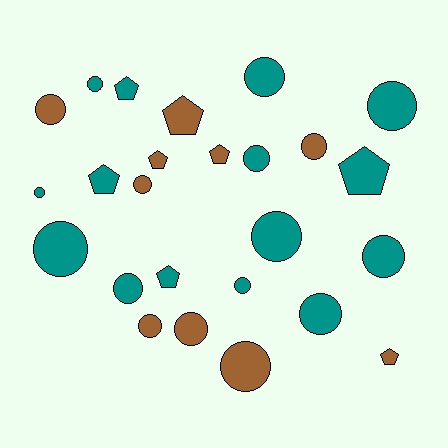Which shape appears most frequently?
Circle, with 17 objects.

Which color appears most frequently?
Teal, with 15 objects.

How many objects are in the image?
There are 25 objects.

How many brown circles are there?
There are 6 brown circles.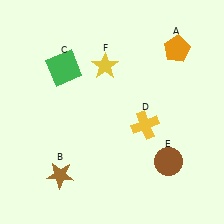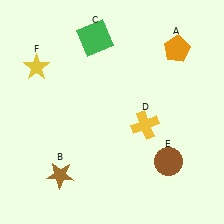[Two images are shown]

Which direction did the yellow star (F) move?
The yellow star (F) moved left.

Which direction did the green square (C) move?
The green square (C) moved right.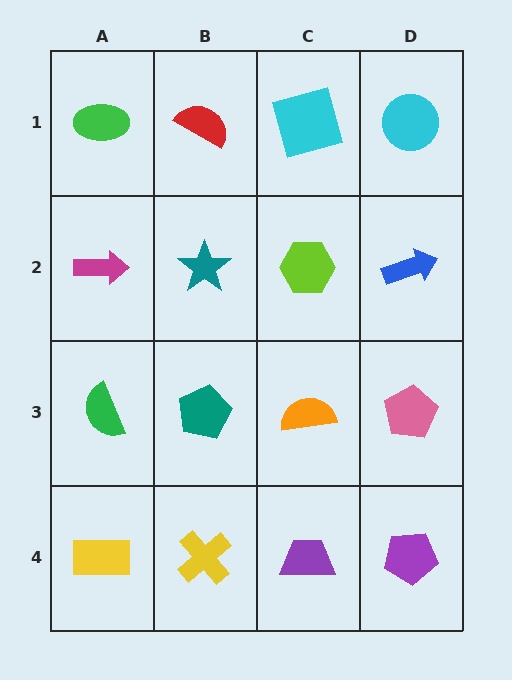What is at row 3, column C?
An orange semicircle.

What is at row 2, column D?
A blue arrow.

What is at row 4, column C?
A purple trapezoid.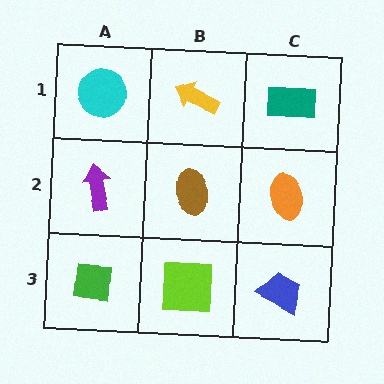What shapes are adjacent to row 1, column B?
A brown ellipse (row 2, column B), a cyan circle (row 1, column A), a teal rectangle (row 1, column C).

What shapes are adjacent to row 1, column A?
A purple arrow (row 2, column A), a yellow arrow (row 1, column B).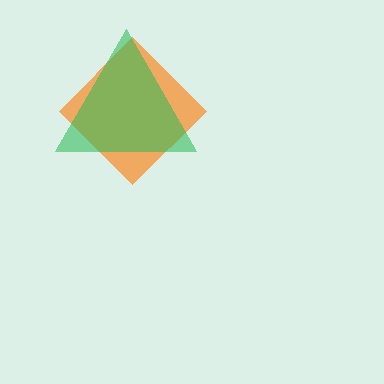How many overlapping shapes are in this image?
There are 2 overlapping shapes in the image.